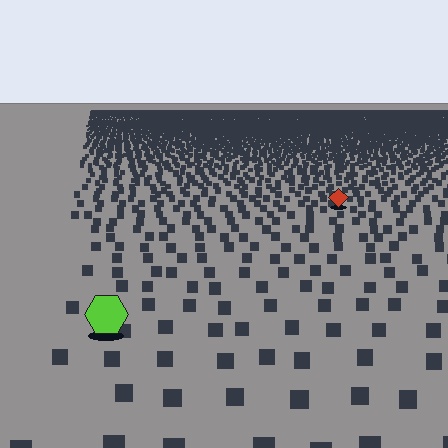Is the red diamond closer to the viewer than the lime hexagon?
No. The lime hexagon is closer — you can tell from the texture gradient: the ground texture is coarser near it.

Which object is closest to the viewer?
The lime hexagon is closest. The texture marks near it are larger and more spread out.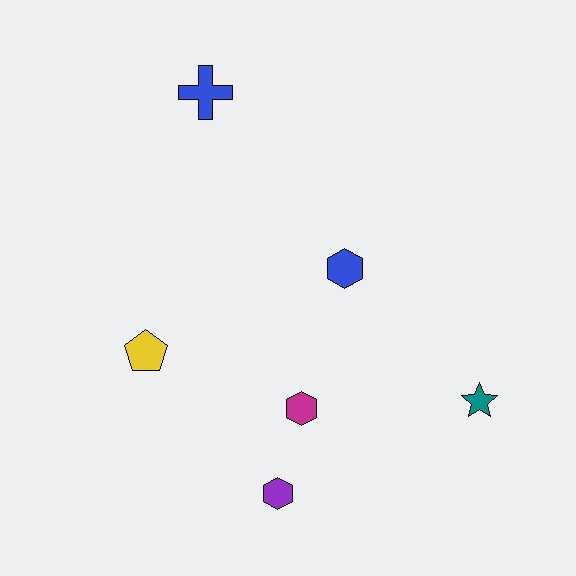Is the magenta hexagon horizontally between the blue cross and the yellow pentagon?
No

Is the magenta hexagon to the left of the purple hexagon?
No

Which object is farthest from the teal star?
The blue cross is farthest from the teal star.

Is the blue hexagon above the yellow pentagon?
Yes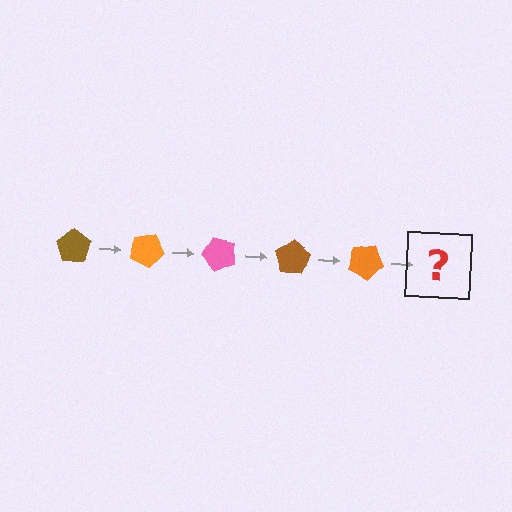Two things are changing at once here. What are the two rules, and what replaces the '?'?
The two rules are that it rotates 25 degrees each step and the color cycles through brown, orange, and pink. The '?' should be a pink pentagon, rotated 125 degrees from the start.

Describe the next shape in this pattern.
It should be a pink pentagon, rotated 125 degrees from the start.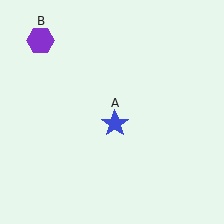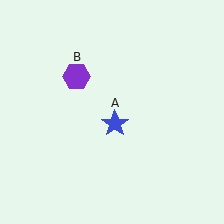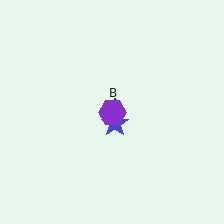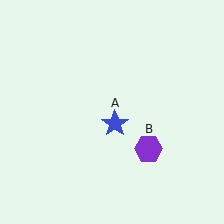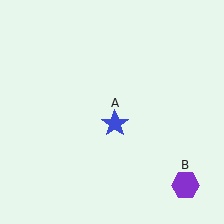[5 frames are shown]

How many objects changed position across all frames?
1 object changed position: purple hexagon (object B).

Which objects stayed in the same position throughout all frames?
Blue star (object A) remained stationary.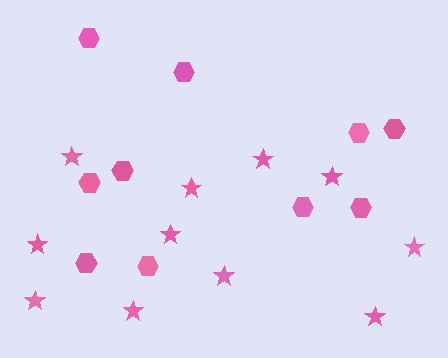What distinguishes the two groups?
There are 2 groups: one group of stars (11) and one group of hexagons (10).